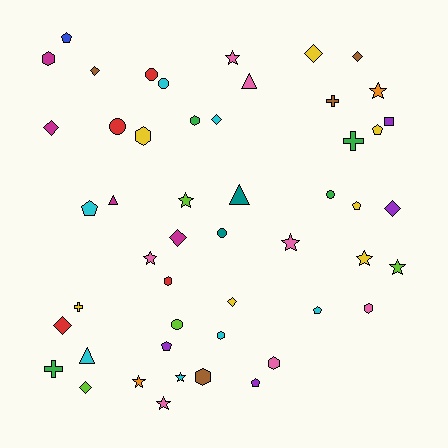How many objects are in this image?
There are 50 objects.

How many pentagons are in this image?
There are 7 pentagons.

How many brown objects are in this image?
There are 4 brown objects.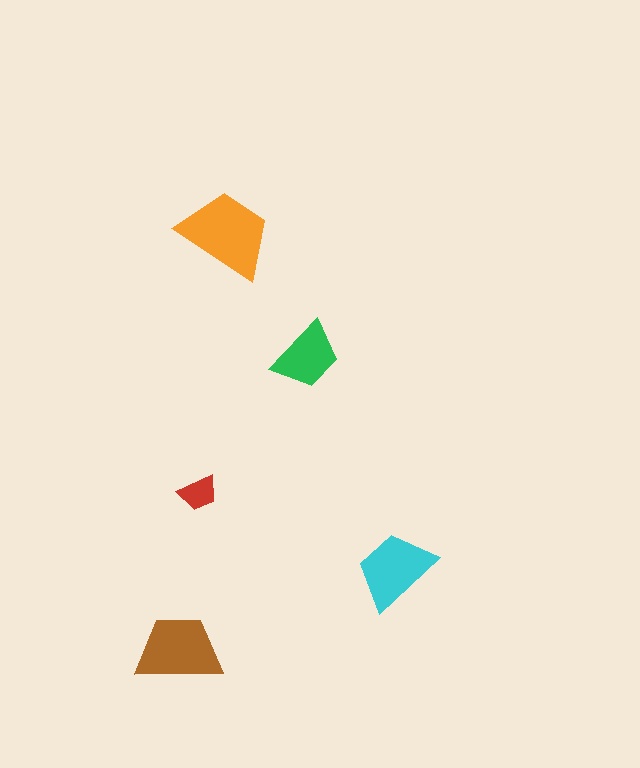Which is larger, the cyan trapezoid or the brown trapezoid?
The brown one.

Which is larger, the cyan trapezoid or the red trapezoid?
The cyan one.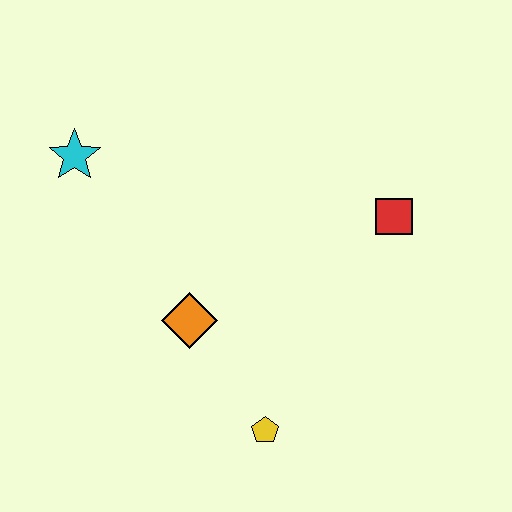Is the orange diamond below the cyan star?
Yes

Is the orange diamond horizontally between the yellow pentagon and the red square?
No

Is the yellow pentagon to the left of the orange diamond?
No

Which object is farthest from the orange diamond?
The red square is farthest from the orange diamond.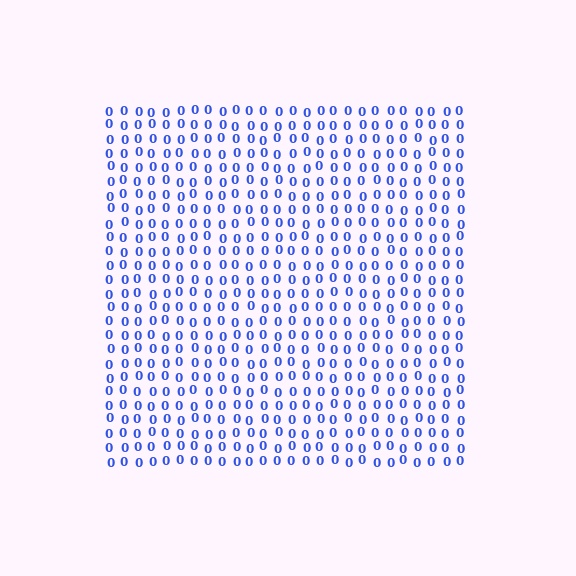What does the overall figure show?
The overall figure shows a square.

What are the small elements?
The small elements are digit 0's.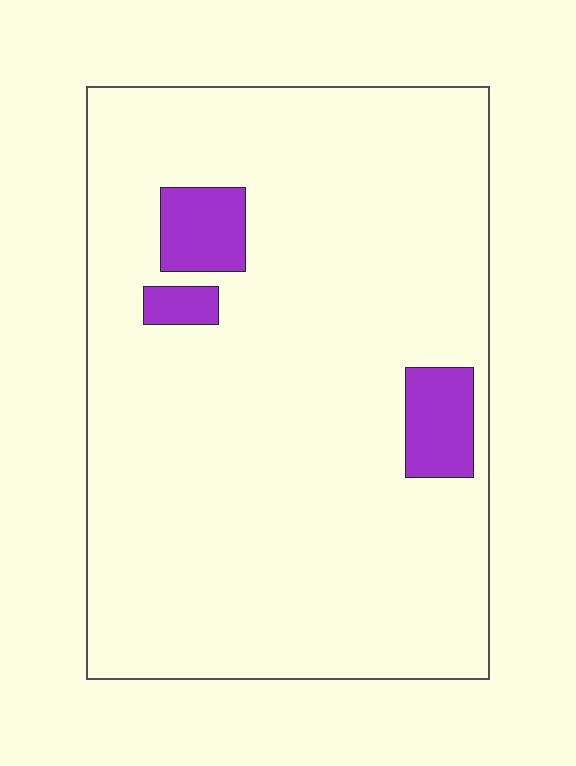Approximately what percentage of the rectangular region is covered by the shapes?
Approximately 5%.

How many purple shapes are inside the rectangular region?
3.